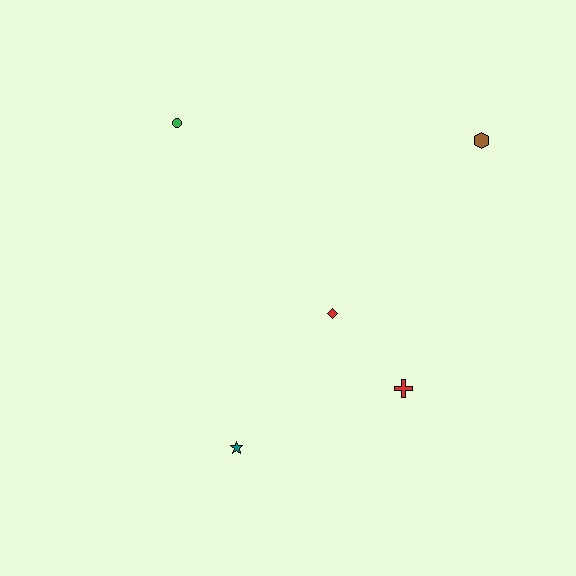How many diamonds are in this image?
There is 1 diamond.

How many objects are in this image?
There are 5 objects.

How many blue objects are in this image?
There are no blue objects.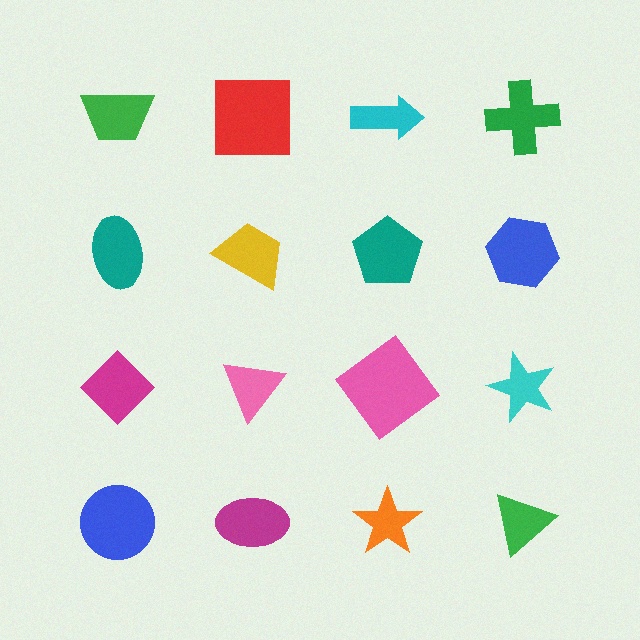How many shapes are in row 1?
4 shapes.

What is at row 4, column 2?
A magenta ellipse.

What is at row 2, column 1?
A teal ellipse.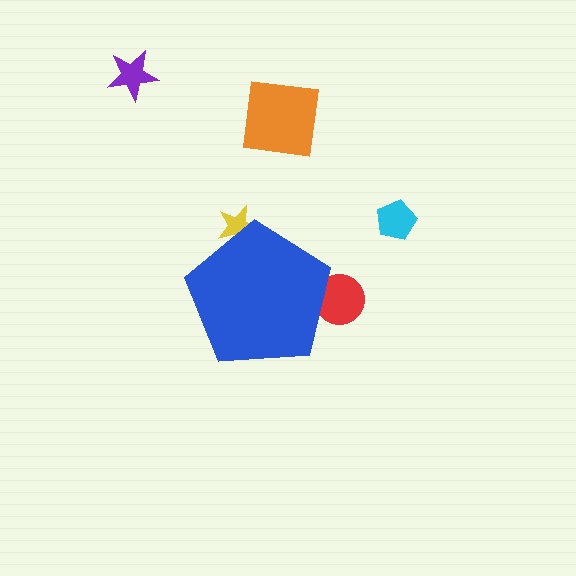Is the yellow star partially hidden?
Yes, the yellow star is partially hidden behind the blue pentagon.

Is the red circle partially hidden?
Yes, the red circle is partially hidden behind the blue pentagon.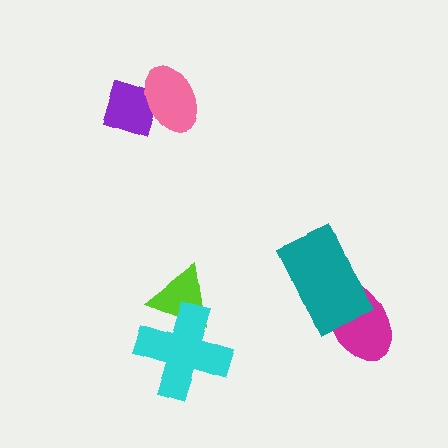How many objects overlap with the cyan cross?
1 object overlaps with the cyan cross.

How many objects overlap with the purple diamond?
1 object overlaps with the purple diamond.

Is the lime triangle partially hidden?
Yes, it is partially covered by another shape.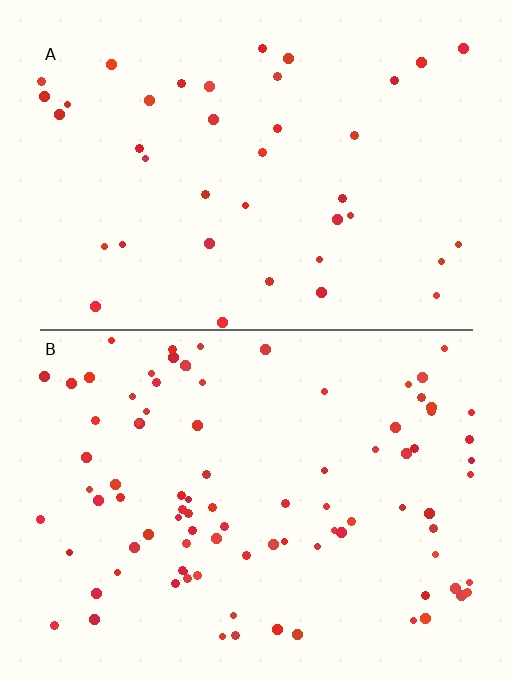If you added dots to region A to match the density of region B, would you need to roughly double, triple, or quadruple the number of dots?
Approximately double.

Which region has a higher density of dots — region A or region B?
B (the bottom).